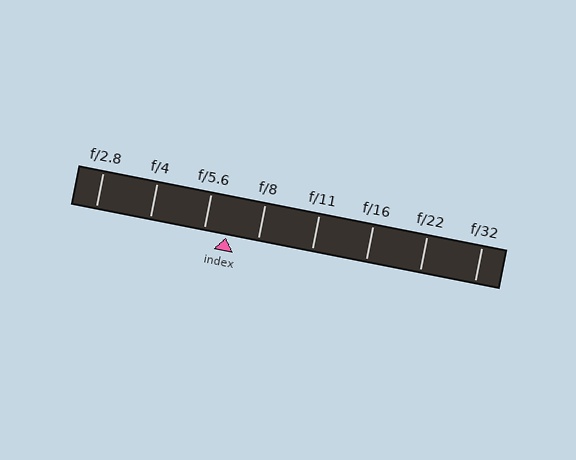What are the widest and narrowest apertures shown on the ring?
The widest aperture shown is f/2.8 and the narrowest is f/32.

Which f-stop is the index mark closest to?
The index mark is closest to f/5.6.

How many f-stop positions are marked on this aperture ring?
There are 8 f-stop positions marked.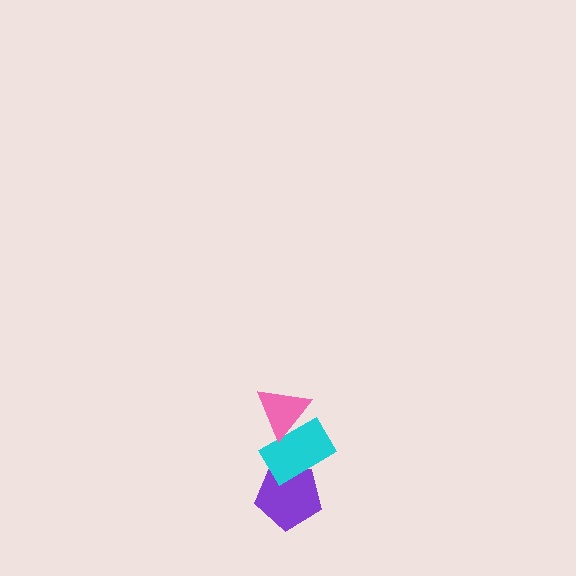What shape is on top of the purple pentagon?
The cyan rectangle is on top of the purple pentagon.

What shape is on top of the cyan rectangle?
The pink triangle is on top of the cyan rectangle.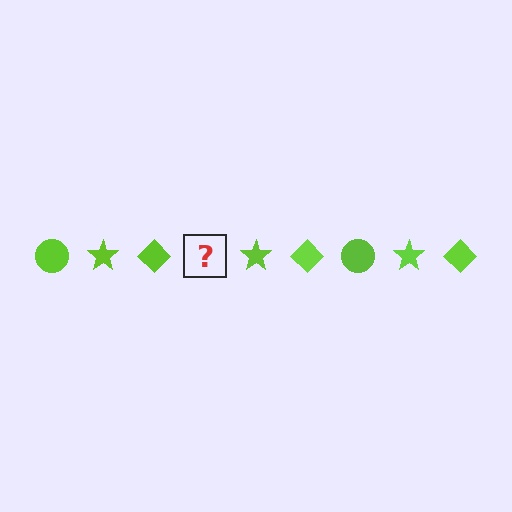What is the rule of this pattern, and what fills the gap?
The rule is that the pattern cycles through circle, star, diamond shapes in lime. The gap should be filled with a lime circle.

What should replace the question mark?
The question mark should be replaced with a lime circle.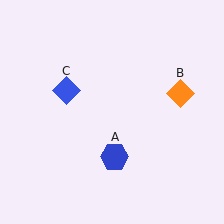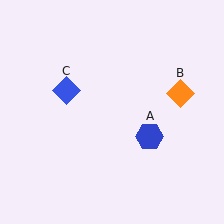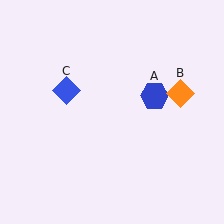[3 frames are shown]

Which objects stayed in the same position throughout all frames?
Orange diamond (object B) and blue diamond (object C) remained stationary.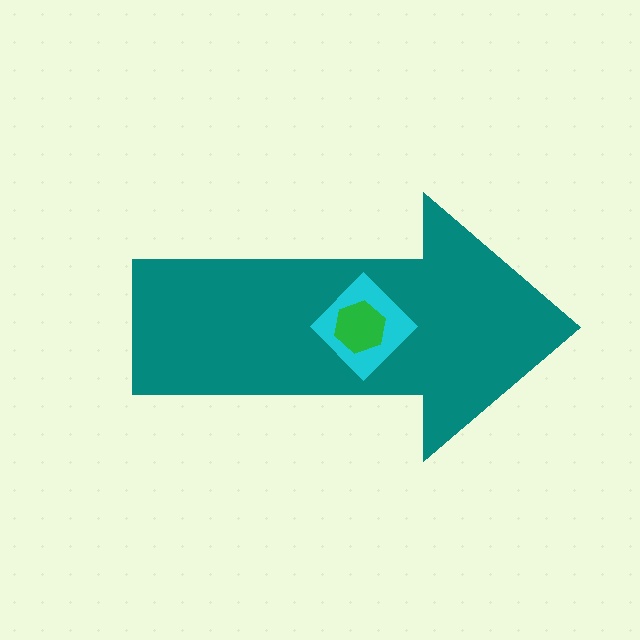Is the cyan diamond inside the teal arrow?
Yes.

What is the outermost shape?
The teal arrow.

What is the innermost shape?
The green hexagon.